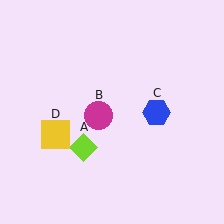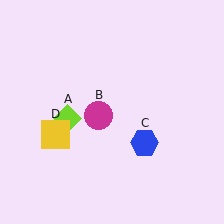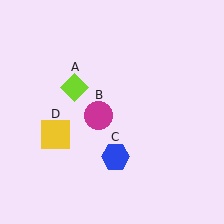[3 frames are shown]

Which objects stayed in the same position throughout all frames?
Magenta circle (object B) and yellow square (object D) remained stationary.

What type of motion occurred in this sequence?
The lime diamond (object A), blue hexagon (object C) rotated clockwise around the center of the scene.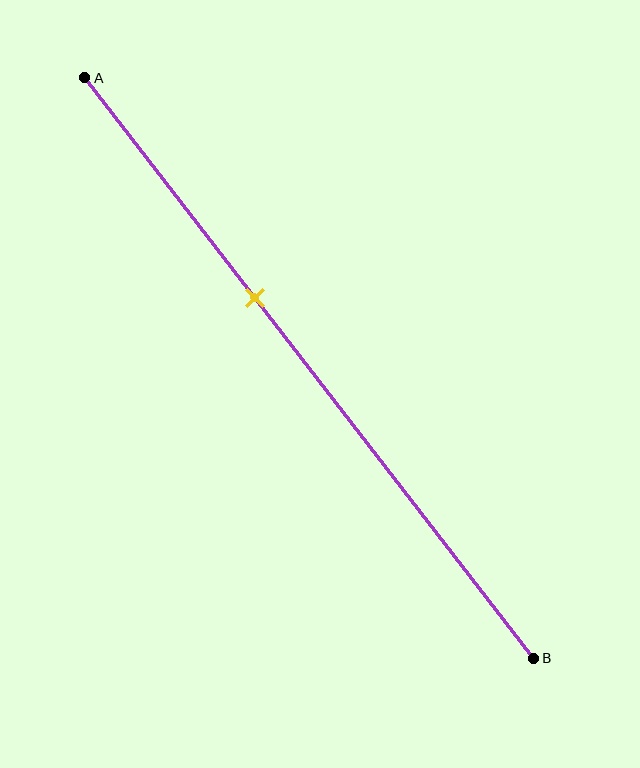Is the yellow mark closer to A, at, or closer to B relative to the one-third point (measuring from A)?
The yellow mark is closer to point B than the one-third point of segment AB.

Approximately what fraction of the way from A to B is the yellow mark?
The yellow mark is approximately 40% of the way from A to B.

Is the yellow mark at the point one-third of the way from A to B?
No, the mark is at about 40% from A, not at the 33% one-third point.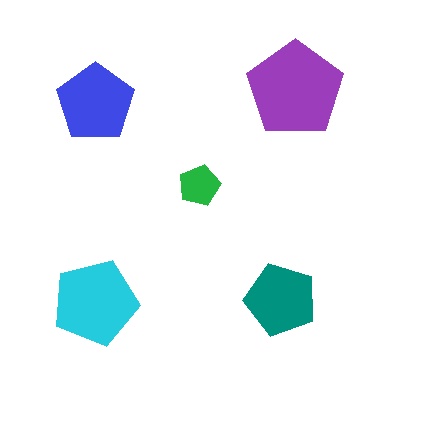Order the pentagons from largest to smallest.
the purple one, the cyan one, the blue one, the teal one, the green one.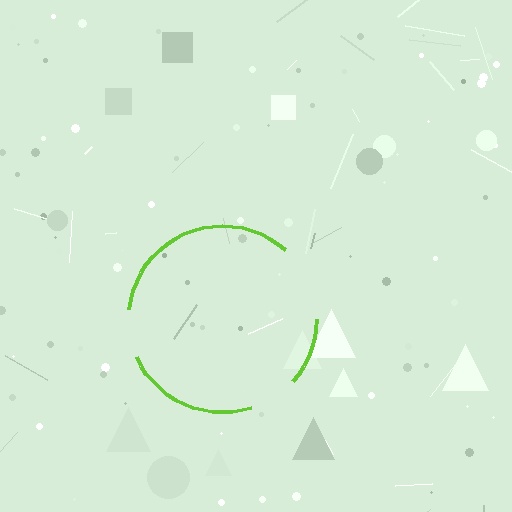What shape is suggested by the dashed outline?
The dashed outline suggests a circle.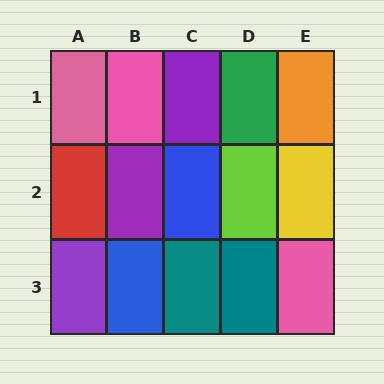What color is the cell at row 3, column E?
Pink.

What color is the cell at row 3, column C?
Teal.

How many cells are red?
1 cell is red.